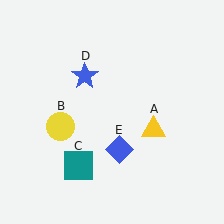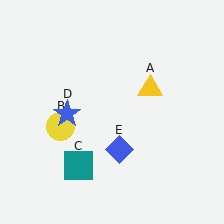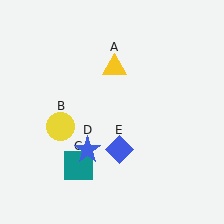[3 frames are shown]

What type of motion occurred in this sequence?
The yellow triangle (object A), blue star (object D) rotated counterclockwise around the center of the scene.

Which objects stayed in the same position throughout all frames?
Yellow circle (object B) and teal square (object C) and blue diamond (object E) remained stationary.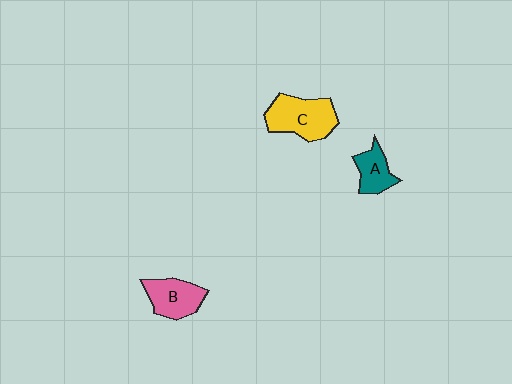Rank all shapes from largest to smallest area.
From largest to smallest: C (yellow), B (pink), A (teal).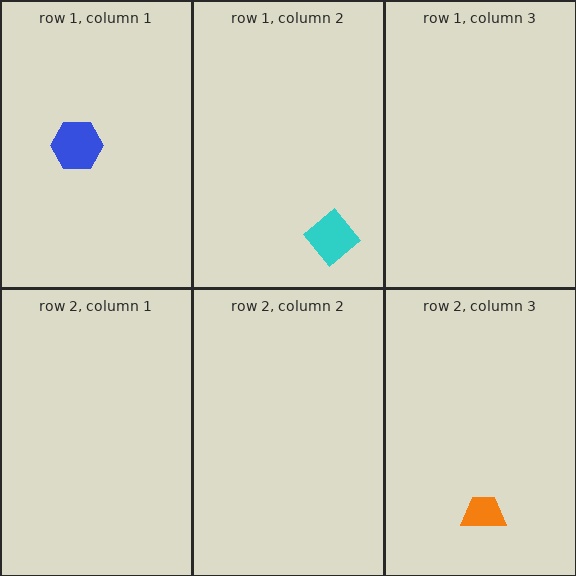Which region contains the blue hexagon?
The row 1, column 1 region.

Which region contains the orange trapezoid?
The row 2, column 3 region.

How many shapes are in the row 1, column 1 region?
1.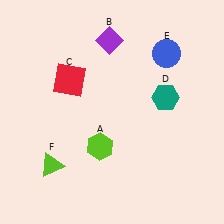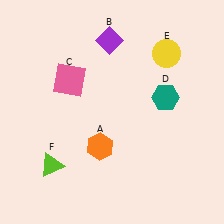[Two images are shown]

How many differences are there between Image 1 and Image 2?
There are 3 differences between the two images.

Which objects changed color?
A changed from lime to orange. C changed from red to pink. E changed from blue to yellow.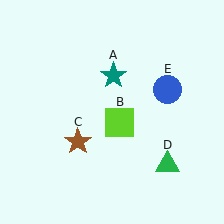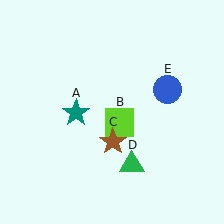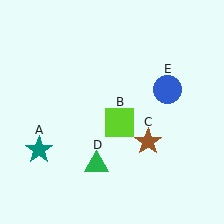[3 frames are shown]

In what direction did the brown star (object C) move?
The brown star (object C) moved right.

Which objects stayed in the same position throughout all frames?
Lime square (object B) and blue circle (object E) remained stationary.